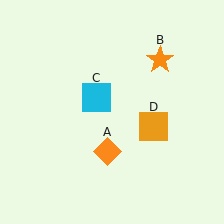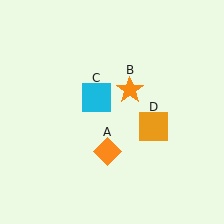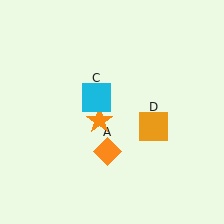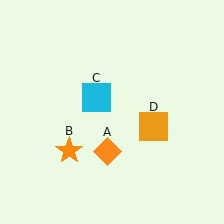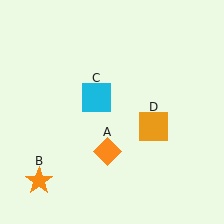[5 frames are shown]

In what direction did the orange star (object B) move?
The orange star (object B) moved down and to the left.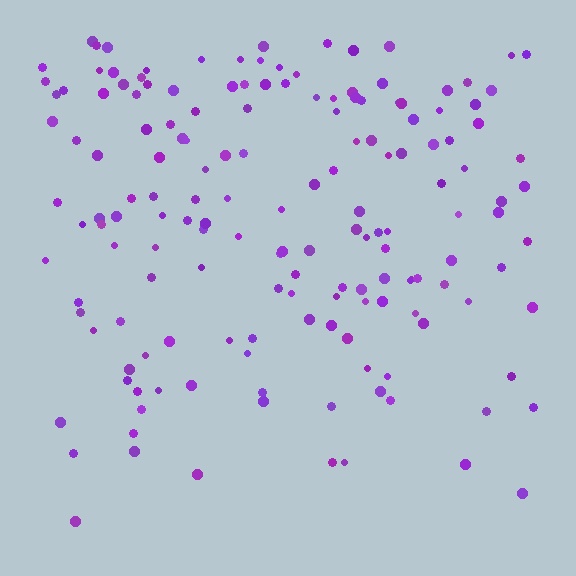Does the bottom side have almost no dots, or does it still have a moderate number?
Still a moderate number, just noticeably fewer than the top.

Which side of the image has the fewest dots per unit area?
The bottom.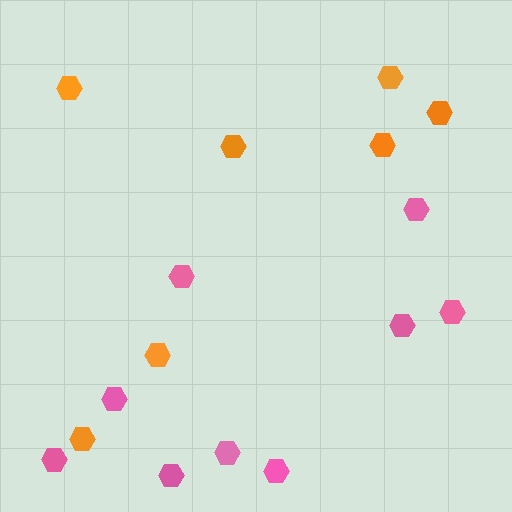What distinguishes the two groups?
There are 2 groups: one group of orange hexagons (7) and one group of pink hexagons (9).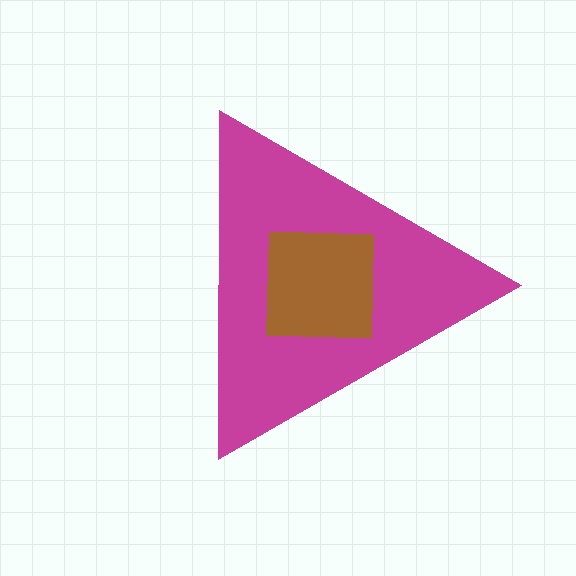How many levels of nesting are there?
2.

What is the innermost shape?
The brown square.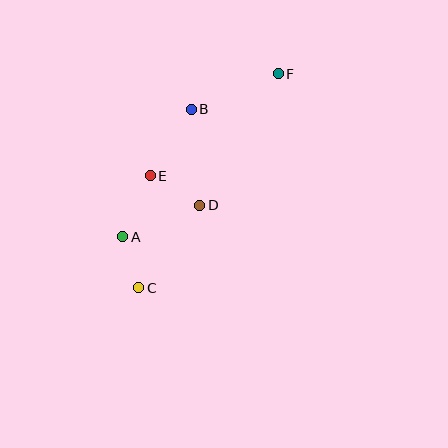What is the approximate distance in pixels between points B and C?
The distance between B and C is approximately 186 pixels.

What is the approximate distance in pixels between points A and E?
The distance between A and E is approximately 66 pixels.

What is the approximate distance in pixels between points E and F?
The distance between E and F is approximately 164 pixels.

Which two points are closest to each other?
Points A and C are closest to each other.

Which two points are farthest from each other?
Points C and F are farthest from each other.